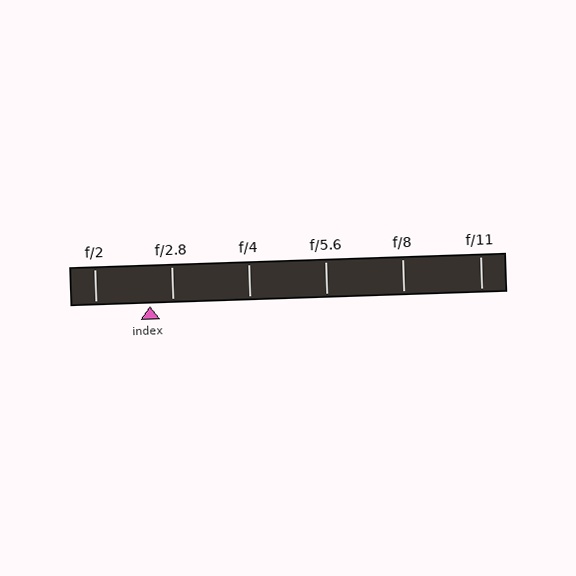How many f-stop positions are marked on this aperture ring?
There are 6 f-stop positions marked.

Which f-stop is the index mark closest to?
The index mark is closest to f/2.8.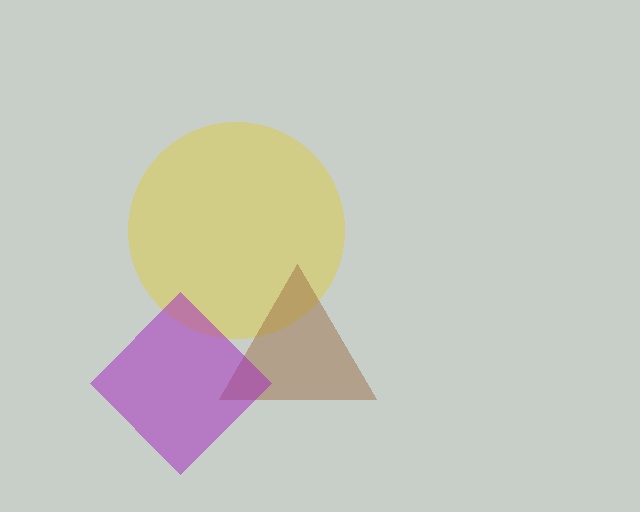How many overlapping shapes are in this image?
There are 3 overlapping shapes in the image.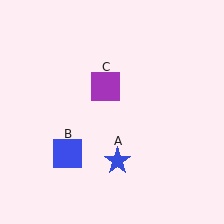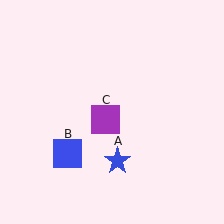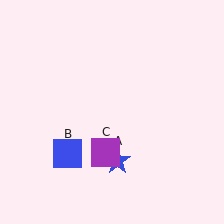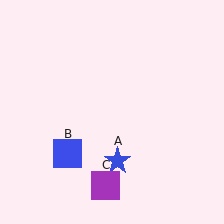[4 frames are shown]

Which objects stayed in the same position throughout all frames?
Blue star (object A) and blue square (object B) remained stationary.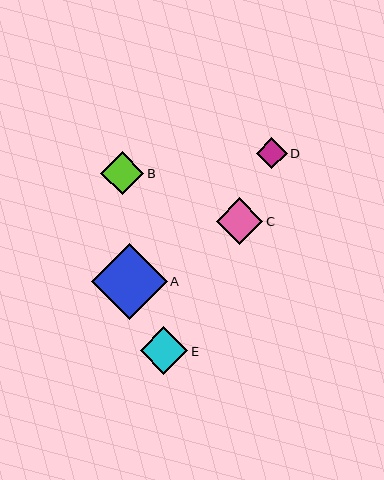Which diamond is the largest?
Diamond A is the largest with a size of approximately 76 pixels.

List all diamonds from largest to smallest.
From largest to smallest: A, E, C, B, D.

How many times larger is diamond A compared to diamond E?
Diamond A is approximately 1.6 times the size of diamond E.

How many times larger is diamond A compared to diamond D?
Diamond A is approximately 2.5 times the size of diamond D.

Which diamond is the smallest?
Diamond D is the smallest with a size of approximately 31 pixels.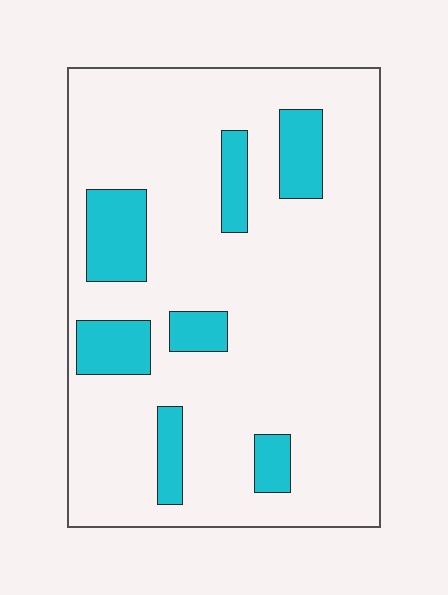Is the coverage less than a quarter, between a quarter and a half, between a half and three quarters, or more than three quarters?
Less than a quarter.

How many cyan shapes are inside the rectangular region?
7.